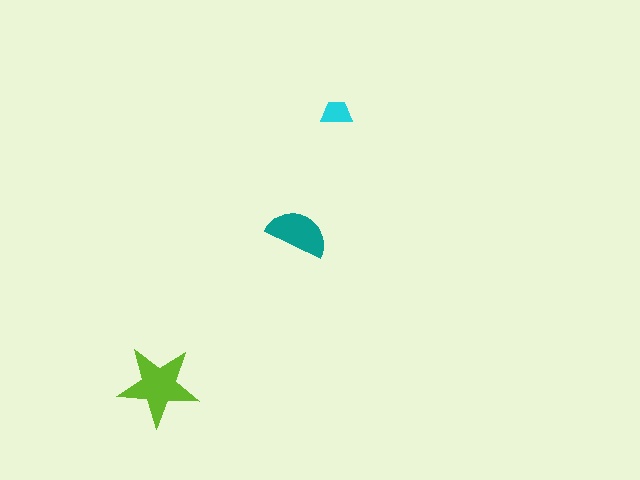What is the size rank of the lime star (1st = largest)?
1st.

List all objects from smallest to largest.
The cyan trapezoid, the teal semicircle, the lime star.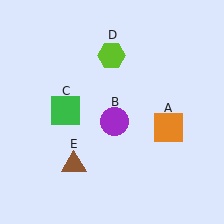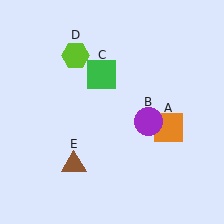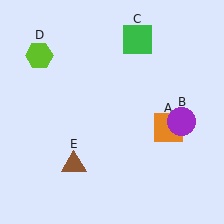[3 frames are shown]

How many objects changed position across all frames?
3 objects changed position: purple circle (object B), green square (object C), lime hexagon (object D).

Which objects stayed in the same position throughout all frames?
Orange square (object A) and brown triangle (object E) remained stationary.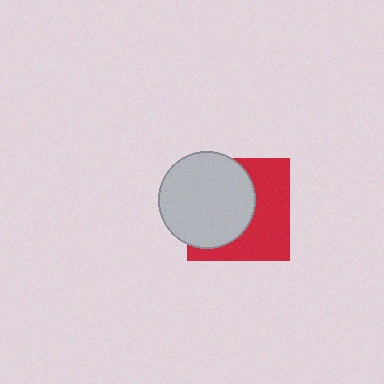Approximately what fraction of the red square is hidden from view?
Roughly 51% of the red square is hidden behind the light gray circle.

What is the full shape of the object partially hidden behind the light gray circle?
The partially hidden object is a red square.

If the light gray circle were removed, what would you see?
You would see the complete red square.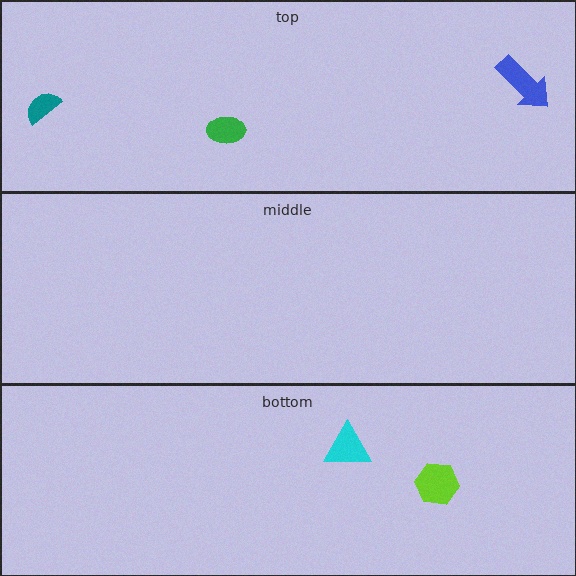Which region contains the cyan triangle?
The bottom region.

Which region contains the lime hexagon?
The bottom region.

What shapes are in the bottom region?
The lime hexagon, the cyan triangle.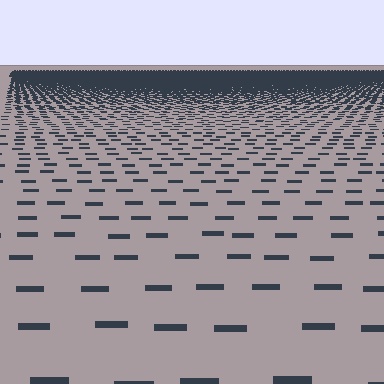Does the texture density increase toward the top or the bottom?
Density increases toward the top.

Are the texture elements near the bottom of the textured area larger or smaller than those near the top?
Larger. Near the bottom, elements are closer to the viewer and appear at a bigger on-screen size.